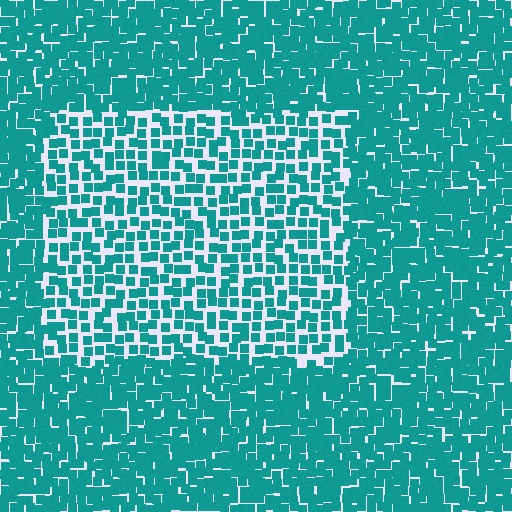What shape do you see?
I see a rectangle.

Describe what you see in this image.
The image contains small teal elements arranged at two different densities. A rectangle-shaped region is visible where the elements are less densely packed than the surrounding area.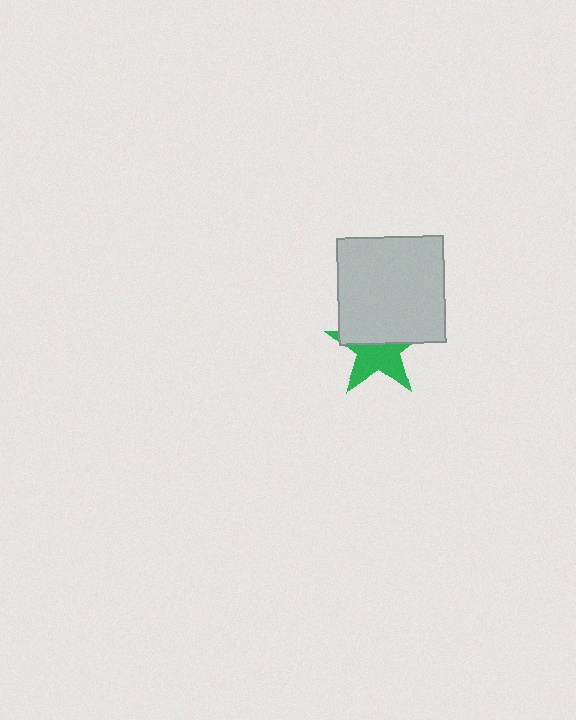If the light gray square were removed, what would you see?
You would see the complete green star.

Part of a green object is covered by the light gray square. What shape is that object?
It is a star.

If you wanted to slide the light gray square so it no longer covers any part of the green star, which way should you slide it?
Slide it up — that is the most direct way to separate the two shapes.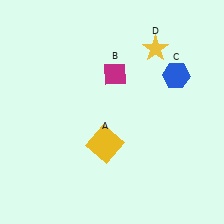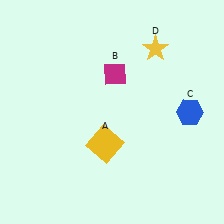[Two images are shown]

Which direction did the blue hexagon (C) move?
The blue hexagon (C) moved down.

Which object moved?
The blue hexagon (C) moved down.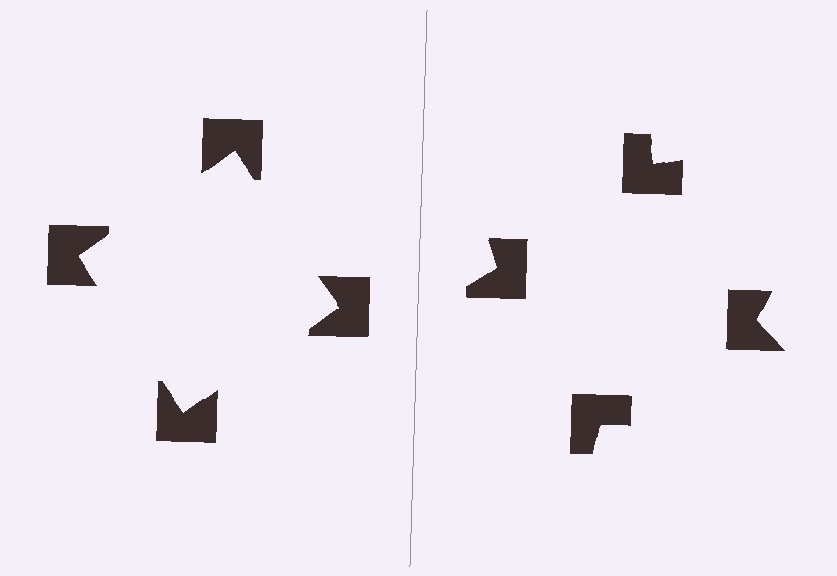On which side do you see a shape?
An illusory square appears on the left side. On the right side the wedge cuts are rotated, so no coherent shape forms.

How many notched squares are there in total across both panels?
8 — 4 on each side.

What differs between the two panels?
The notched squares are positioned identically on both sides; only the wedge orientations differ. On the left they align to a square; on the right they are misaligned.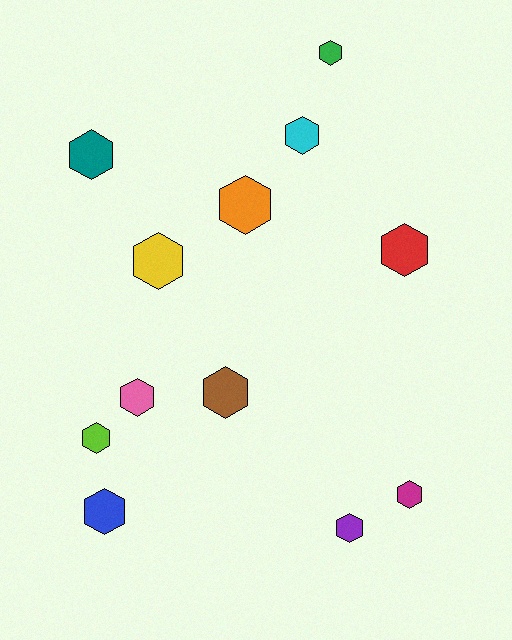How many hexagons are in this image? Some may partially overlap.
There are 12 hexagons.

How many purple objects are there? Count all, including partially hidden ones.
There is 1 purple object.